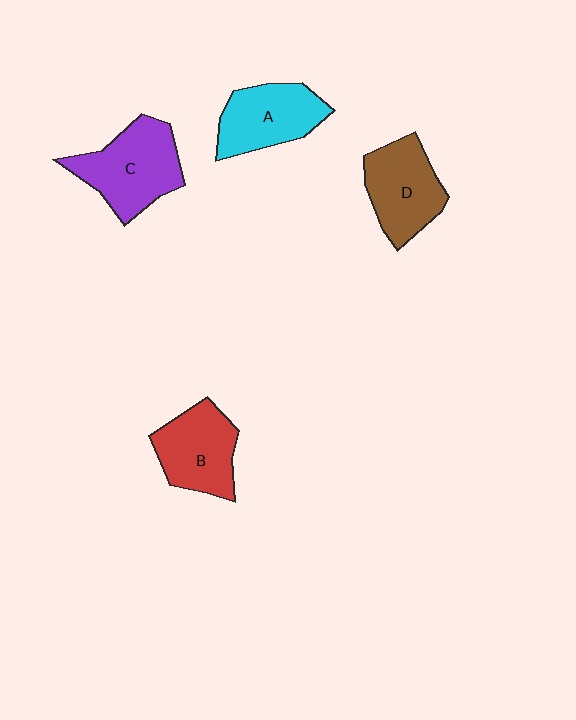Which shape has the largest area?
Shape C (purple).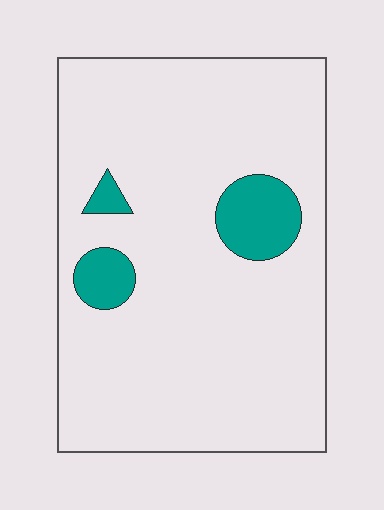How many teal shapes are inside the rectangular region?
3.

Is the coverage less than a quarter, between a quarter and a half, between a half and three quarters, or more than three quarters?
Less than a quarter.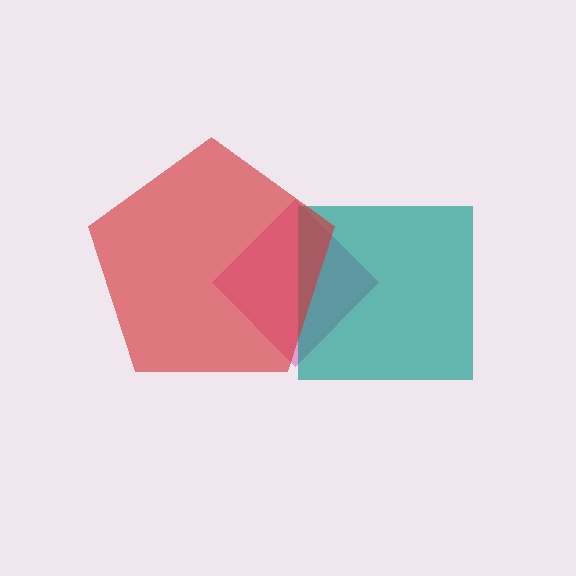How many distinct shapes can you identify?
There are 3 distinct shapes: a magenta diamond, a teal square, a red pentagon.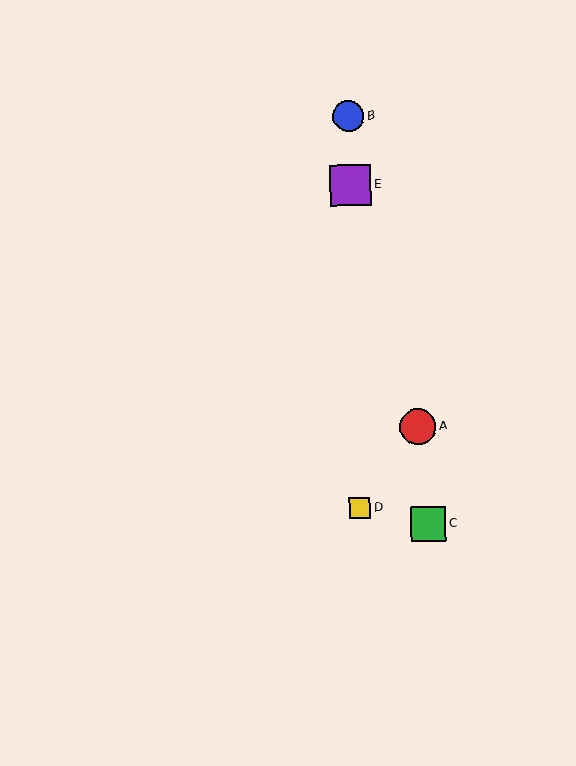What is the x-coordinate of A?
Object A is at x≈418.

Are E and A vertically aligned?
No, E is at x≈351 and A is at x≈418.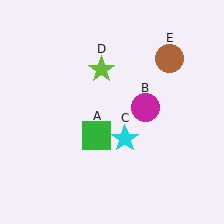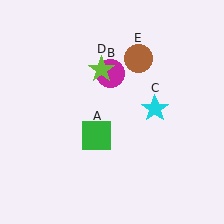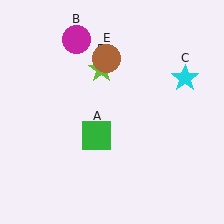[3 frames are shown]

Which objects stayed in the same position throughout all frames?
Green square (object A) and lime star (object D) remained stationary.